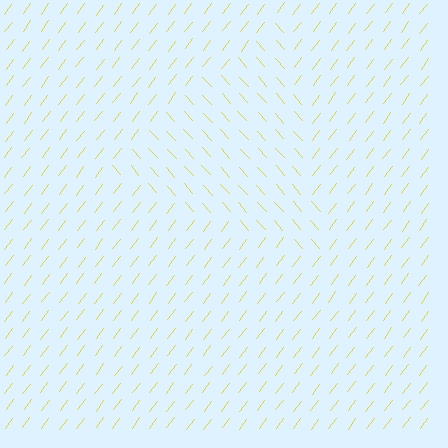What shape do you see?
I see a triangle.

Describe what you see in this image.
The image is filled with small yellow line segments. A triangle region in the image has lines oriented differently from the surrounding lines, creating a visible texture boundary.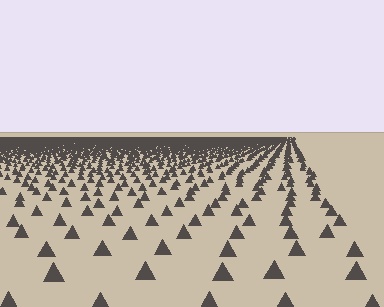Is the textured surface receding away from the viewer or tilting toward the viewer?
The surface is receding away from the viewer. Texture elements get smaller and denser toward the top.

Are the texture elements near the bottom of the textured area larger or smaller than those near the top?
Larger. Near the bottom, elements are closer to the viewer and appear at a bigger on-screen size.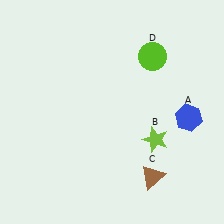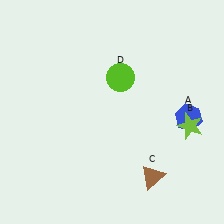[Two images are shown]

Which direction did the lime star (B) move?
The lime star (B) moved right.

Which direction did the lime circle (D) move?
The lime circle (D) moved left.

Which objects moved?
The objects that moved are: the lime star (B), the lime circle (D).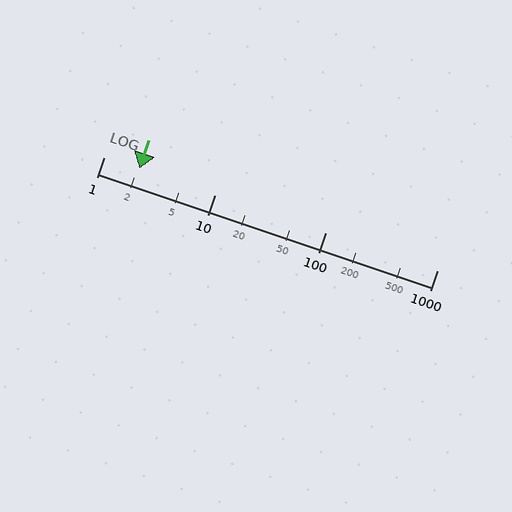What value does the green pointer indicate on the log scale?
The pointer indicates approximately 2.1.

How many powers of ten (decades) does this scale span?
The scale spans 3 decades, from 1 to 1000.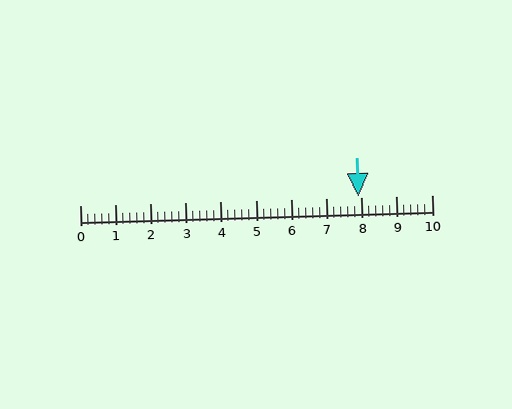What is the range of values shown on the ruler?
The ruler shows values from 0 to 10.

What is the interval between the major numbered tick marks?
The major tick marks are spaced 1 units apart.